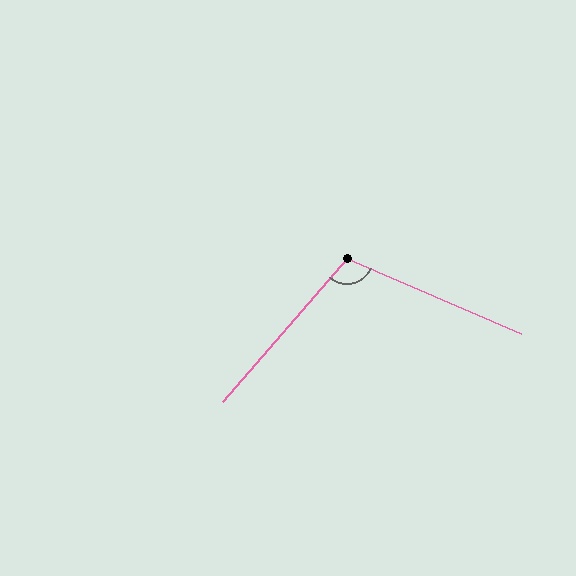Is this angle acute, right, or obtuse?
It is obtuse.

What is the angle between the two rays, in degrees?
Approximately 108 degrees.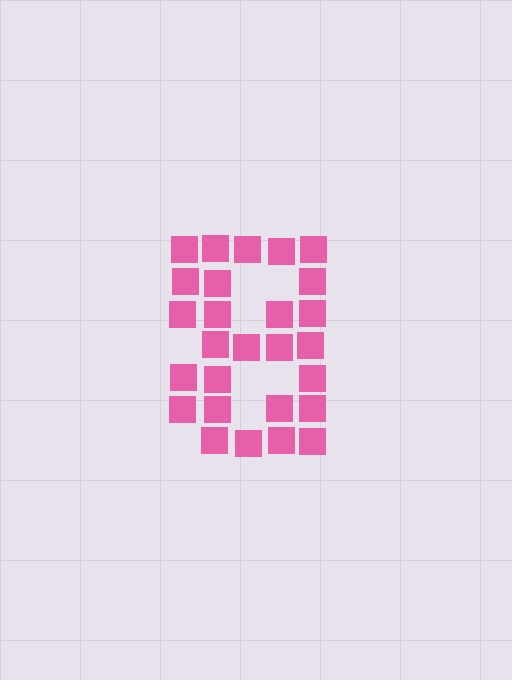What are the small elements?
The small elements are squares.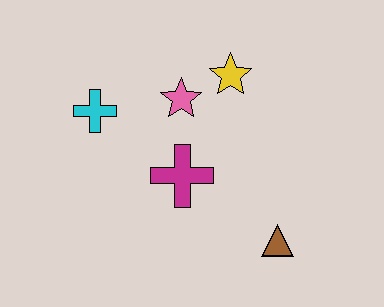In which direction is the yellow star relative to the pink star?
The yellow star is to the right of the pink star.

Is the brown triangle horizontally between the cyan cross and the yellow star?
No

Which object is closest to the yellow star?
The pink star is closest to the yellow star.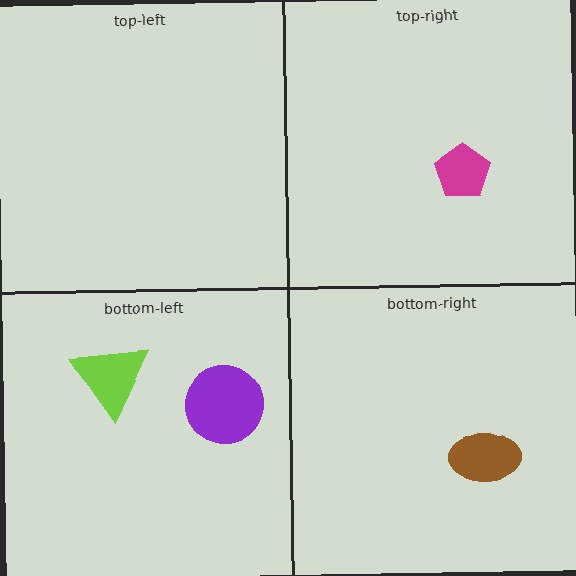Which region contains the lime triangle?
The bottom-left region.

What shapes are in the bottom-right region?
The brown ellipse.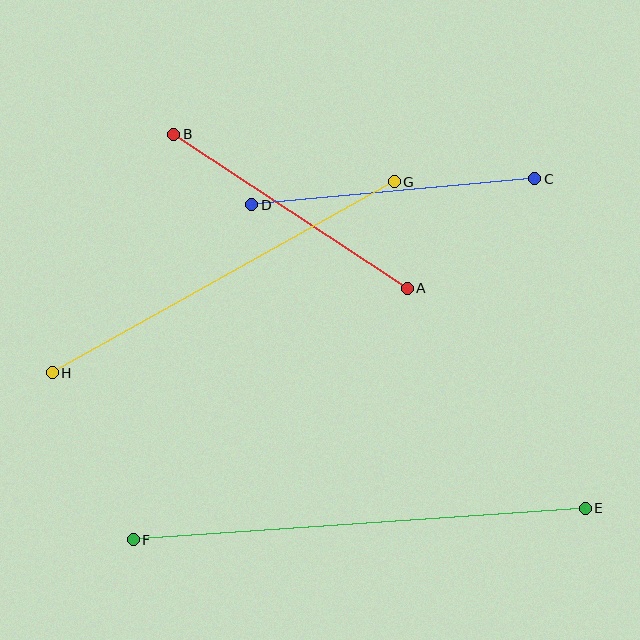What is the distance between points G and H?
The distance is approximately 391 pixels.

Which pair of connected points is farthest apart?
Points E and F are farthest apart.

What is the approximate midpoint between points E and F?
The midpoint is at approximately (359, 524) pixels.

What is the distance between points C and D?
The distance is approximately 284 pixels.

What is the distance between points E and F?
The distance is approximately 453 pixels.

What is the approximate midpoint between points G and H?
The midpoint is at approximately (223, 277) pixels.